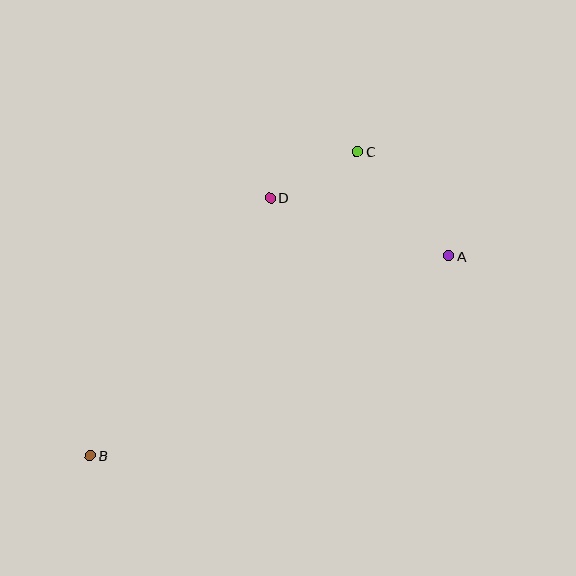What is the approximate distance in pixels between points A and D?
The distance between A and D is approximately 187 pixels.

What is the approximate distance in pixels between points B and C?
The distance between B and C is approximately 405 pixels.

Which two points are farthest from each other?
Points A and B are farthest from each other.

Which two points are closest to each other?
Points C and D are closest to each other.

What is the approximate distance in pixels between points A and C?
The distance between A and C is approximately 139 pixels.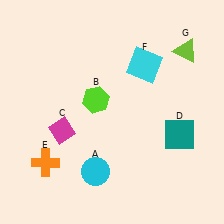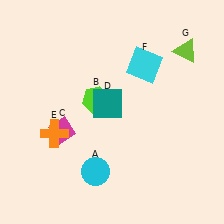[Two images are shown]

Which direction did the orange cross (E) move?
The orange cross (E) moved up.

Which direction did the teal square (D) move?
The teal square (D) moved left.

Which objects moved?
The objects that moved are: the teal square (D), the orange cross (E).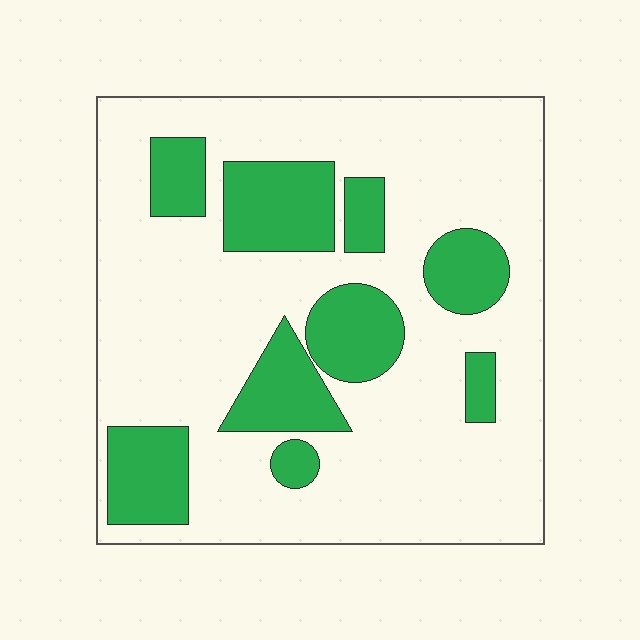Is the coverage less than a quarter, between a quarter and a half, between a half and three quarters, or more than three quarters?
Between a quarter and a half.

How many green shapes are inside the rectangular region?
9.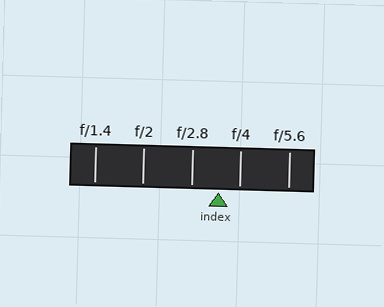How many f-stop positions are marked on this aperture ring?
There are 5 f-stop positions marked.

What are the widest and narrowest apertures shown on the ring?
The widest aperture shown is f/1.4 and the narrowest is f/5.6.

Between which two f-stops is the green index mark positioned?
The index mark is between f/2.8 and f/4.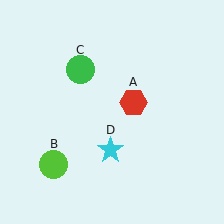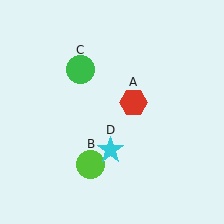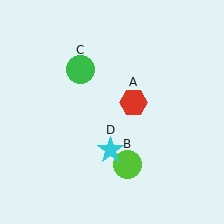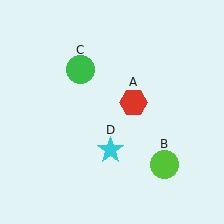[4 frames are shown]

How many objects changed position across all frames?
1 object changed position: lime circle (object B).